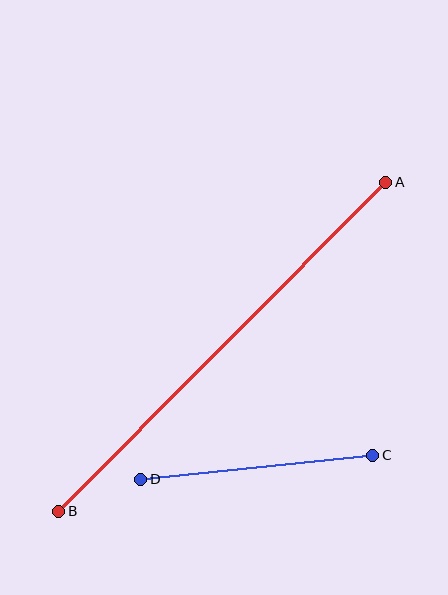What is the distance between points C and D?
The distance is approximately 234 pixels.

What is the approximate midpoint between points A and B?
The midpoint is at approximately (222, 347) pixels.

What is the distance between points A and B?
The distance is approximately 464 pixels.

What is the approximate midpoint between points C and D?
The midpoint is at approximately (257, 467) pixels.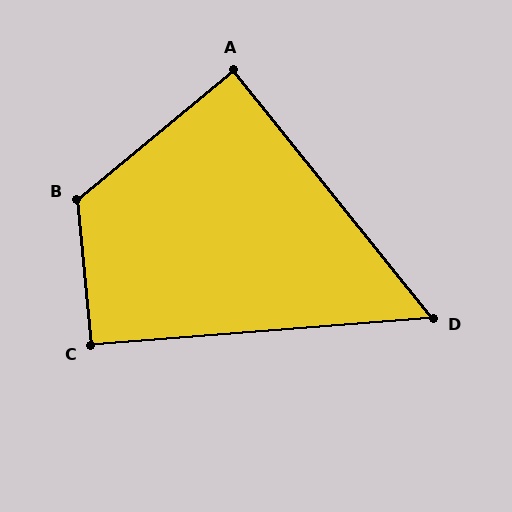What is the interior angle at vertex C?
Approximately 91 degrees (approximately right).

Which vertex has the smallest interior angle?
D, at approximately 56 degrees.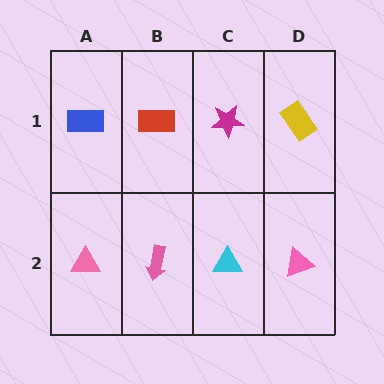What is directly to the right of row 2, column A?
A pink arrow.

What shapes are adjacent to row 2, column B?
A red rectangle (row 1, column B), a pink triangle (row 2, column A), a cyan triangle (row 2, column C).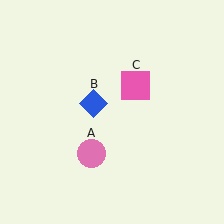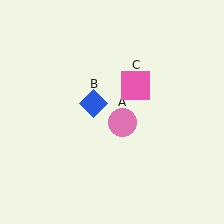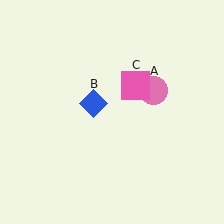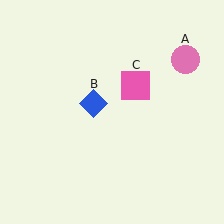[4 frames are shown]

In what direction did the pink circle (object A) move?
The pink circle (object A) moved up and to the right.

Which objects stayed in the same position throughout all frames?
Blue diamond (object B) and pink square (object C) remained stationary.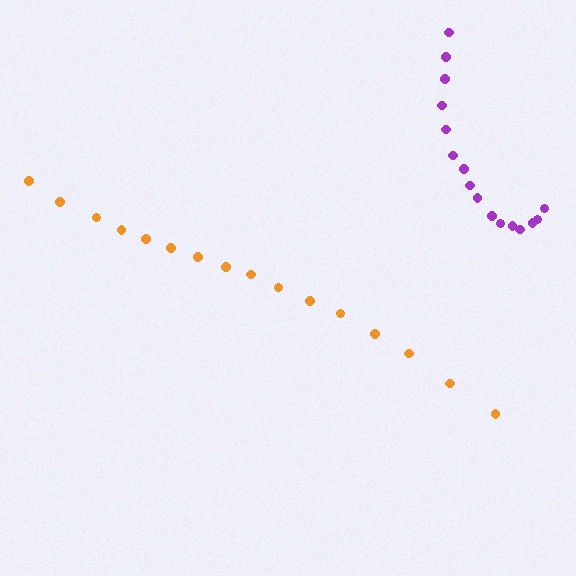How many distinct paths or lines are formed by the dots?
There are 2 distinct paths.